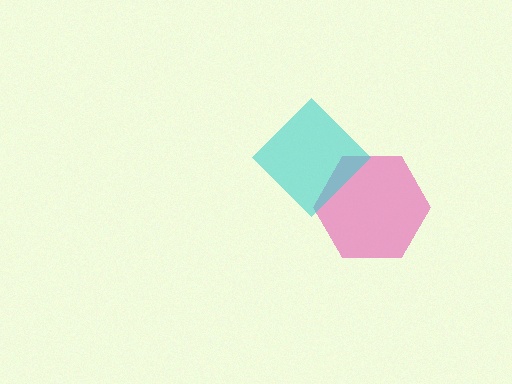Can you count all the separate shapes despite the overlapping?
Yes, there are 2 separate shapes.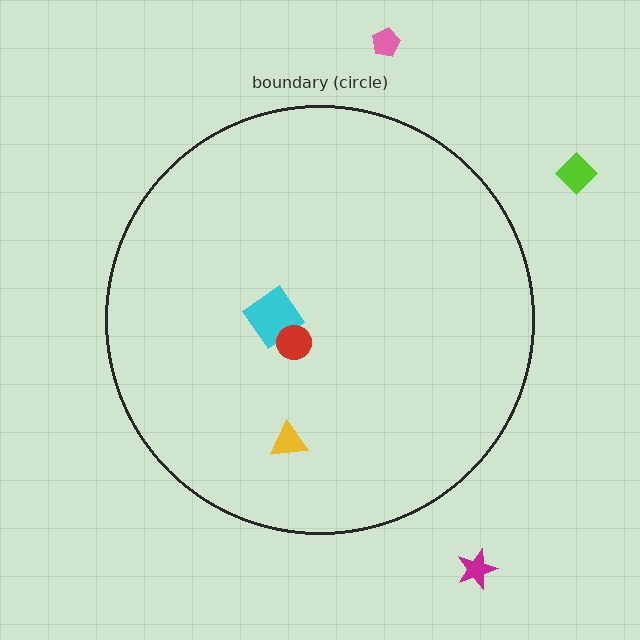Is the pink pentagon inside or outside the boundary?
Outside.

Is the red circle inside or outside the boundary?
Inside.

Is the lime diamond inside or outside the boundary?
Outside.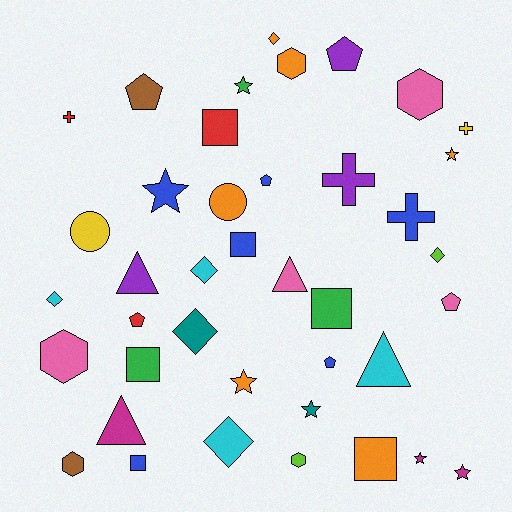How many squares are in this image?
There are 6 squares.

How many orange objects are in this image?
There are 6 orange objects.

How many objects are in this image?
There are 40 objects.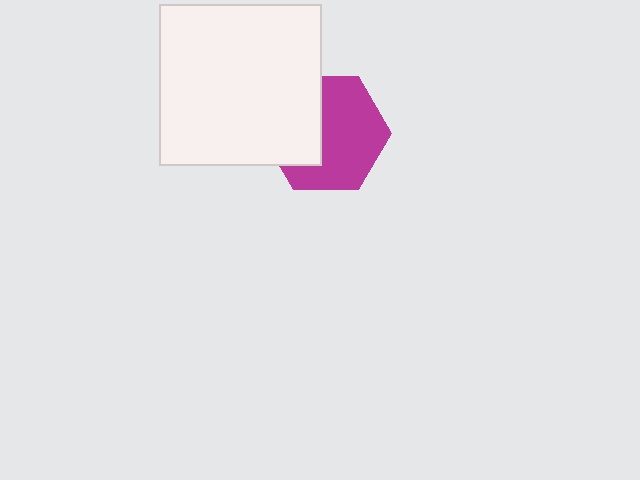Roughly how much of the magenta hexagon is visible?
About half of it is visible (roughly 62%).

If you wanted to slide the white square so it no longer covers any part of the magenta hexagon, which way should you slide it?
Slide it left — that is the most direct way to separate the two shapes.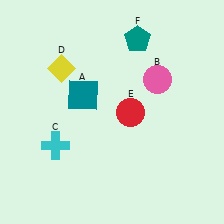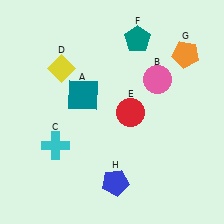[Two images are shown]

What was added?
An orange pentagon (G), a blue pentagon (H) were added in Image 2.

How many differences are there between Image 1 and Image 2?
There are 2 differences between the two images.